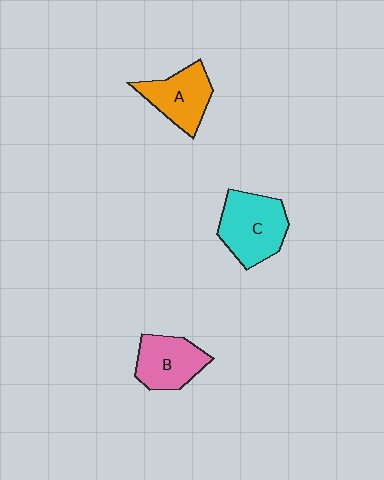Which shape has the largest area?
Shape C (cyan).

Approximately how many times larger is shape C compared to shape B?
Approximately 1.3 times.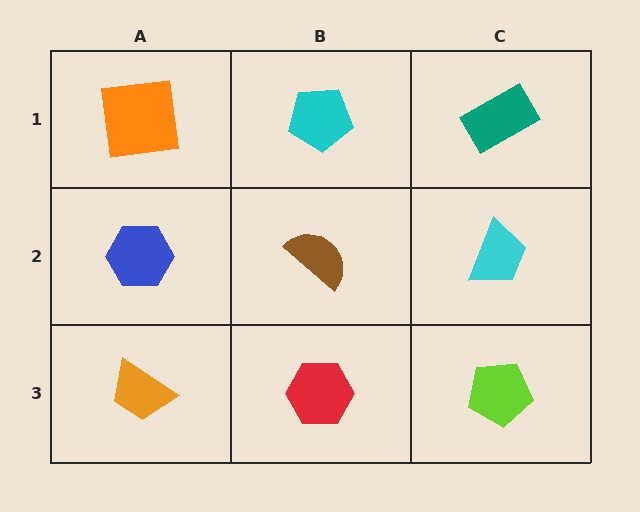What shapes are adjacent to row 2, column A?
An orange square (row 1, column A), an orange trapezoid (row 3, column A), a brown semicircle (row 2, column B).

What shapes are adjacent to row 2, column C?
A teal rectangle (row 1, column C), a lime pentagon (row 3, column C), a brown semicircle (row 2, column B).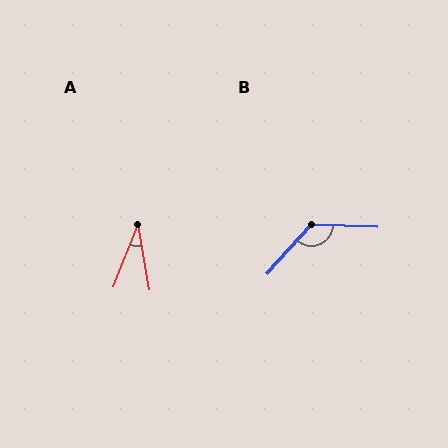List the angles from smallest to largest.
A (31°), B (130°).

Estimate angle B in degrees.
Approximately 130 degrees.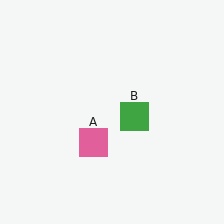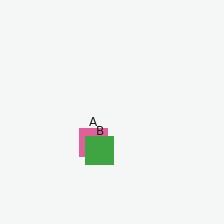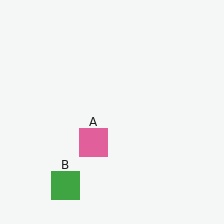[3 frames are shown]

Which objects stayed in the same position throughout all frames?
Pink square (object A) remained stationary.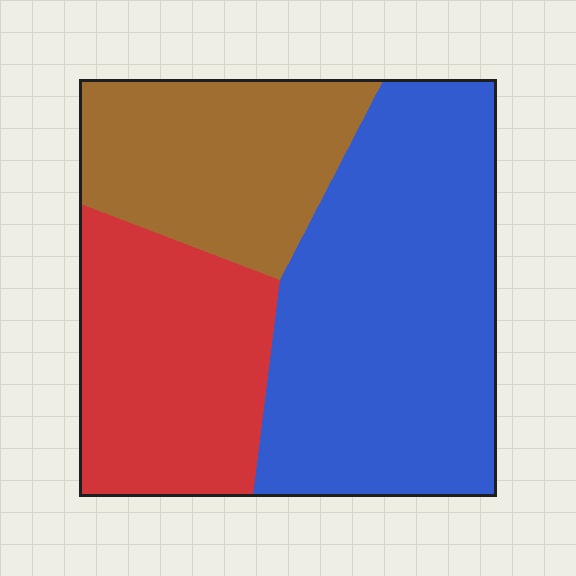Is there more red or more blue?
Blue.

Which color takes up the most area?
Blue, at roughly 50%.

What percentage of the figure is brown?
Brown takes up about one quarter (1/4) of the figure.